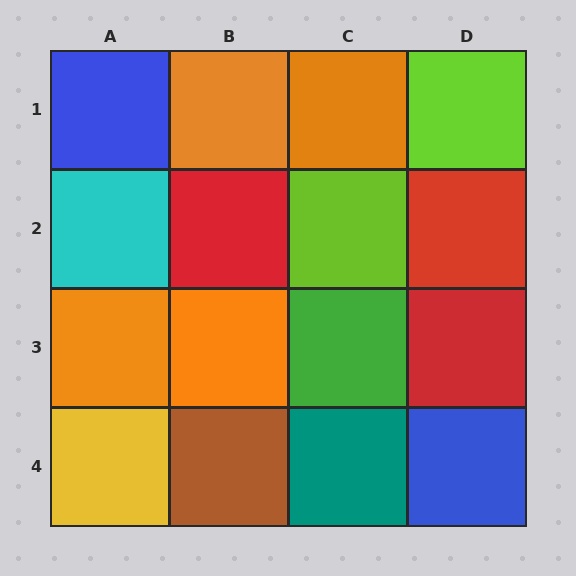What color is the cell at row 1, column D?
Lime.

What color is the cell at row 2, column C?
Lime.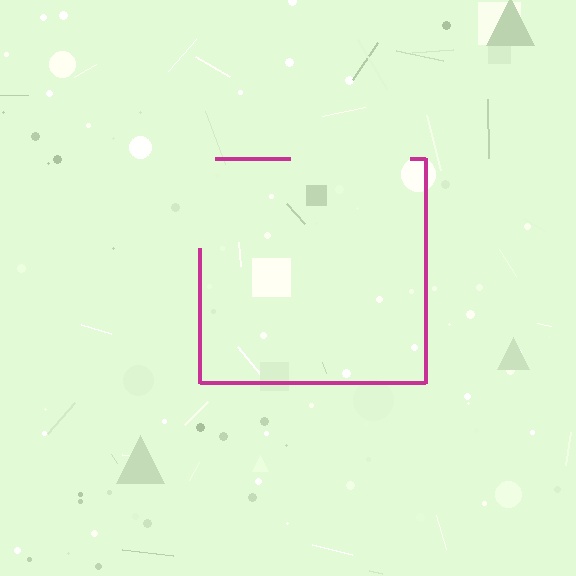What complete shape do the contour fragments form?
The contour fragments form a square.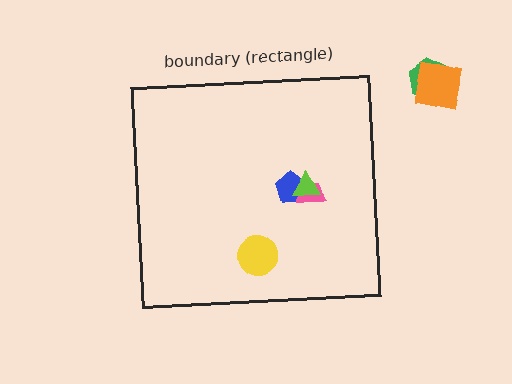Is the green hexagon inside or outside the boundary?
Outside.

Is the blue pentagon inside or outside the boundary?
Inside.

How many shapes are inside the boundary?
4 inside, 2 outside.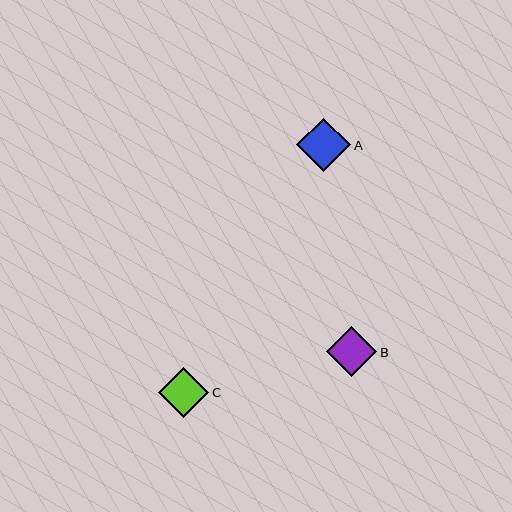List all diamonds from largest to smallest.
From largest to smallest: A, C, B.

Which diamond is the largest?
Diamond A is the largest with a size of approximately 54 pixels.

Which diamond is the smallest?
Diamond B is the smallest with a size of approximately 50 pixels.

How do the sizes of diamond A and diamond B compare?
Diamond A and diamond B are approximately the same size.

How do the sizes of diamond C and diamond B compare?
Diamond C and diamond B are approximately the same size.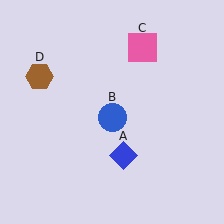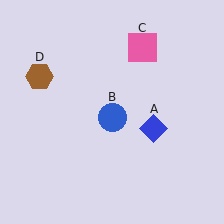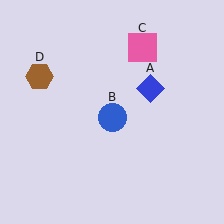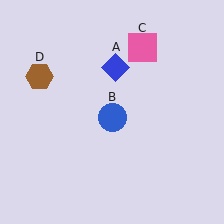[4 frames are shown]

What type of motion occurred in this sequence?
The blue diamond (object A) rotated counterclockwise around the center of the scene.